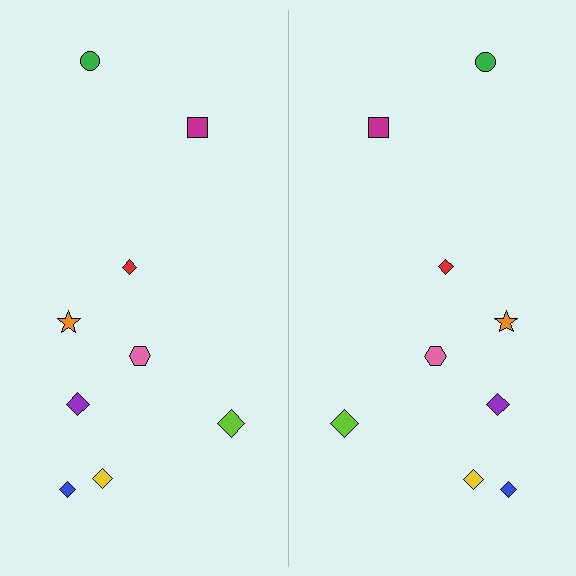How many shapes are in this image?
There are 18 shapes in this image.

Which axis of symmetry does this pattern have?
The pattern has a vertical axis of symmetry running through the center of the image.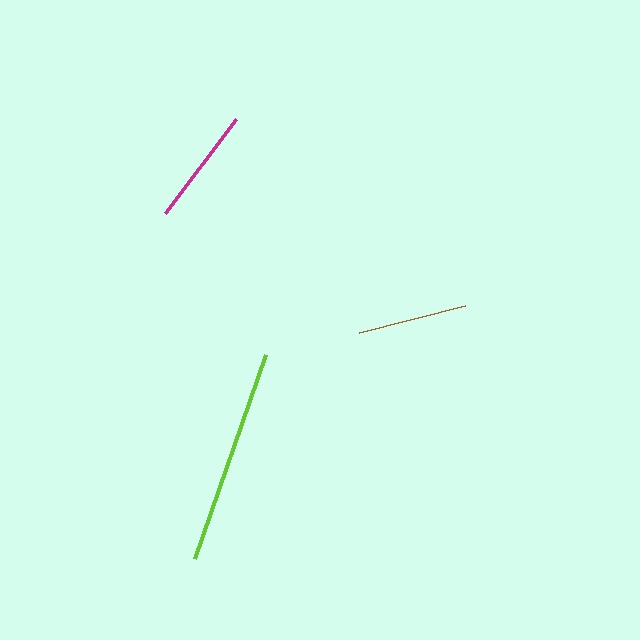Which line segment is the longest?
The lime line is the longest at approximately 216 pixels.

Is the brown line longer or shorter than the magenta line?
The magenta line is longer than the brown line.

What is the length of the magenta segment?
The magenta segment is approximately 118 pixels long.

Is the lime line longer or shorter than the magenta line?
The lime line is longer than the magenta line.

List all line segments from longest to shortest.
From longest to shortest: lime, magenta, brown.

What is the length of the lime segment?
The lime segment is approximately 216 pixels long.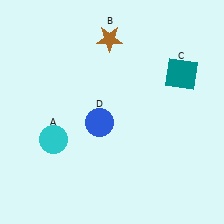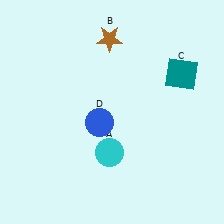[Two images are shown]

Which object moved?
The cyan circle (A) moved right.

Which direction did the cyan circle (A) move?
The cyan circle (A) moved right.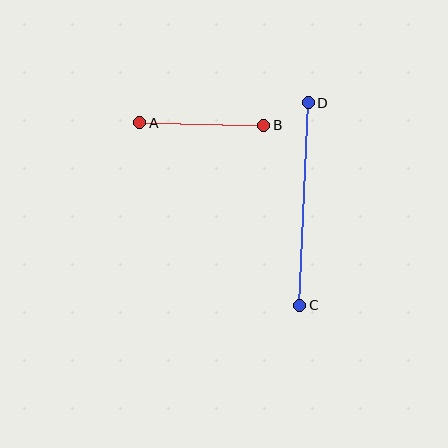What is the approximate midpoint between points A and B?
The midpoint is at approximately (202, 124) pixels.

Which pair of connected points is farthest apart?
Points C and D are farthest apart.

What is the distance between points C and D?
The distance is approximately 202 pixels.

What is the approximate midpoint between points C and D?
The midpoint is at approximately (304, 204) pixels.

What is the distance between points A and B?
The distance is approximately 124 pixels.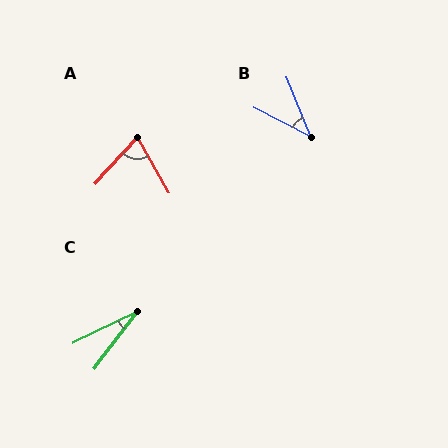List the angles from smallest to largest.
C (27°), B (41°), A (72°).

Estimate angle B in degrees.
Approximately 41 degrees.